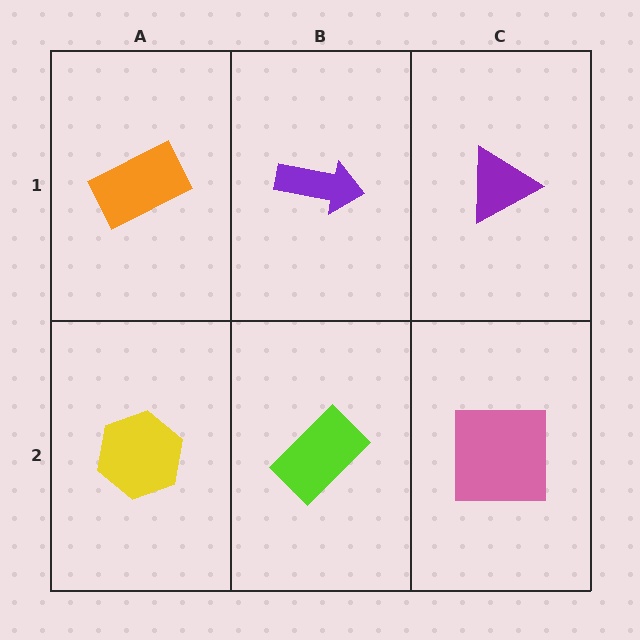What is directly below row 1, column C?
A pink square.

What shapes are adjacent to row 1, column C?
A pink square (row 2, column C), a purple arrow (row 1, column B).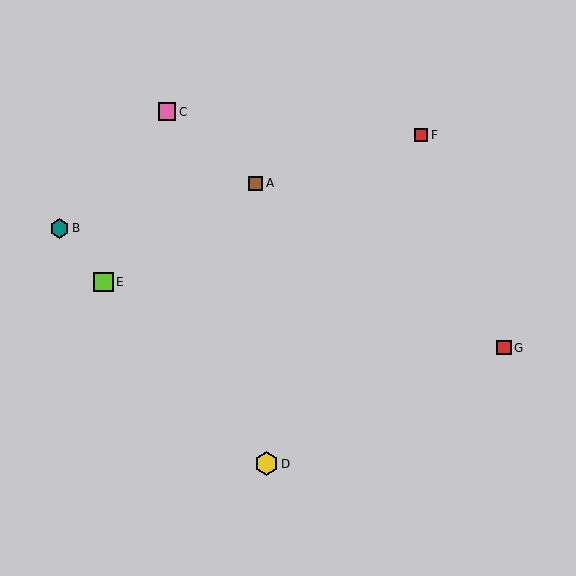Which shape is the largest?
The yellow hexagon (labeled D) is the largest.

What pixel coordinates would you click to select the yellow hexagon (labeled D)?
Click at (267, 464) to select the yellow hexagon D.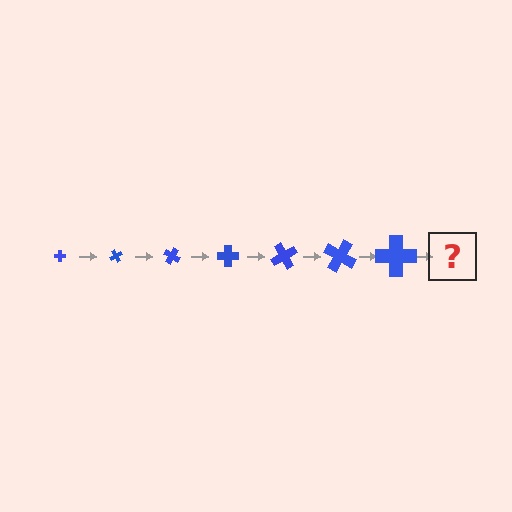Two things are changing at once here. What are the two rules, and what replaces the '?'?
The two rules are that the cross grows larger each step and it rotates 60 degrees each step. The '?' should be a cross, larger than the previous one and rotated 420 degrees from the start.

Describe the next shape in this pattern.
It should be a cross, larger than the previous one and rotated 420 degrees from the start.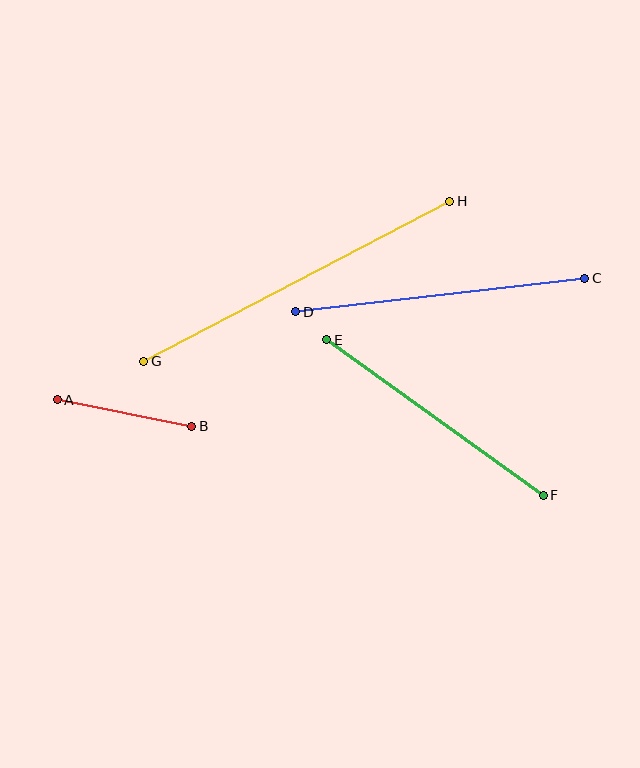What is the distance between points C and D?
The distance is approximately 291 pixels.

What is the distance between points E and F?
The distance is approximately 266 pixels.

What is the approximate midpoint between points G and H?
The midpoint is at approximately (297, 281) pixels.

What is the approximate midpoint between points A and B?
The midpoint is at approximately (125, 413) pixels.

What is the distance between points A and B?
The distance is approximately 137 pixels.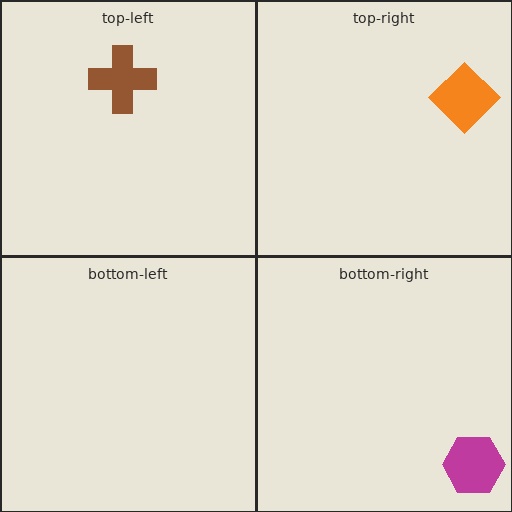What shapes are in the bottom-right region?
The magenta hexagon.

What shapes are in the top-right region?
The orange diamond.